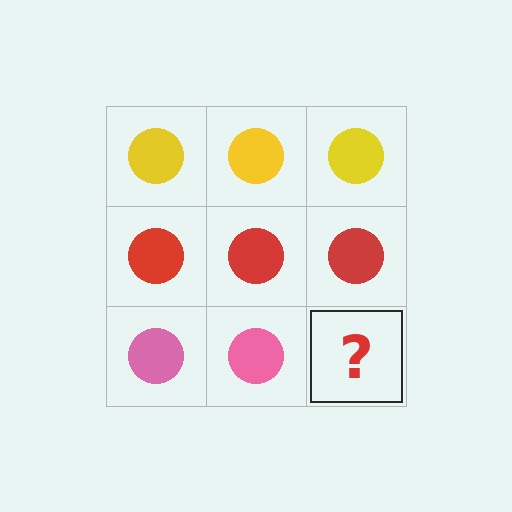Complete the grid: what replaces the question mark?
The question mark should be replaced with a pink circle.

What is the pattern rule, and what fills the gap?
The rule is that each row has a consistent color. The gap should be filled with a pink circle.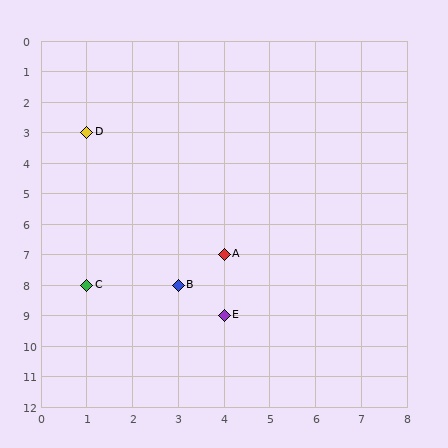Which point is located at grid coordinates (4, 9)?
Point E is at (4, 9).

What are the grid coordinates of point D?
Point D is at grid coordinates (1, 3).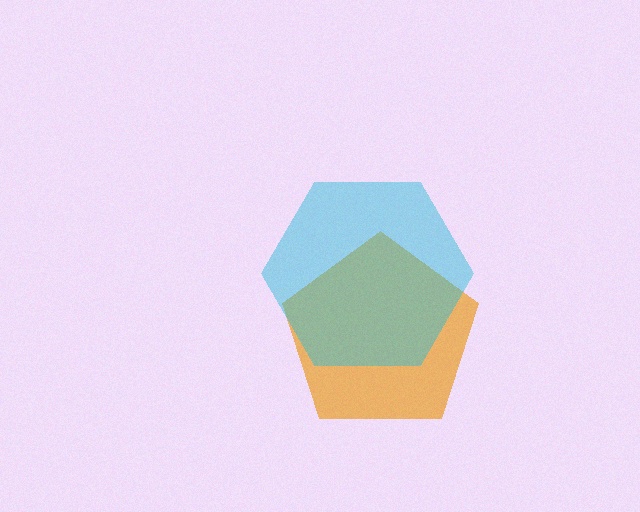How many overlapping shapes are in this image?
There are 2 overlapping shapes in the image.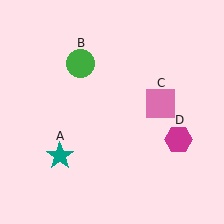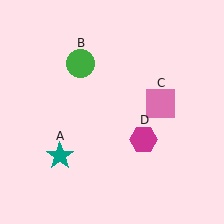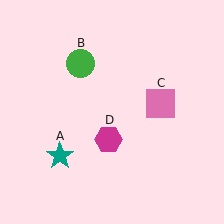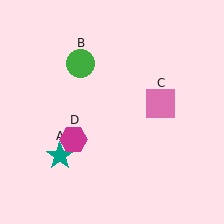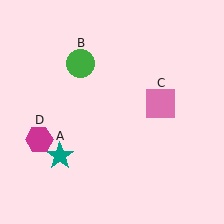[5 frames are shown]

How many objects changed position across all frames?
1 object changed position: magenta hexagon (object D).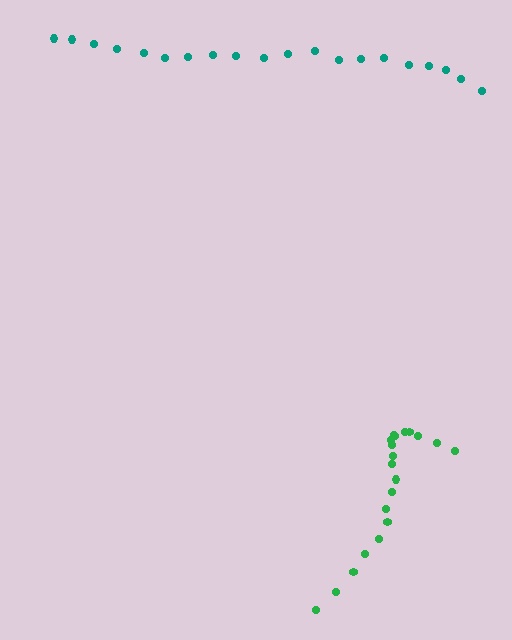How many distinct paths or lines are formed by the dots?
There are 2 distinct paths.